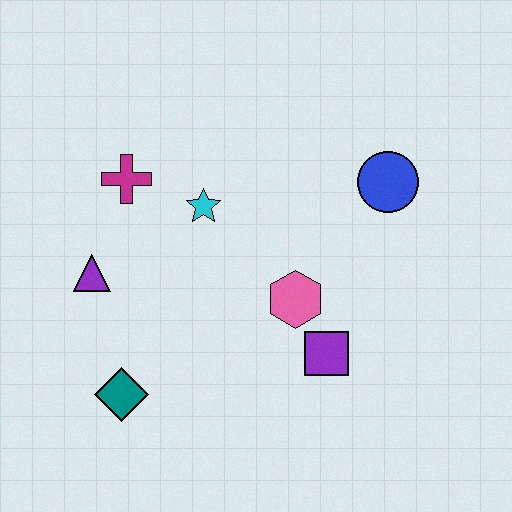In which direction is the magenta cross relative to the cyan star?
The magenta cross is to the left of the cyan star.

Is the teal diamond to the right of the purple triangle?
Yes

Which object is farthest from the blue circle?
The teal diamond is farthest from the blue circle.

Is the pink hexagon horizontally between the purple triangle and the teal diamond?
No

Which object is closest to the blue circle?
The pink hexagon is closest to the blue circle.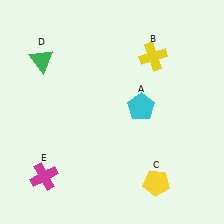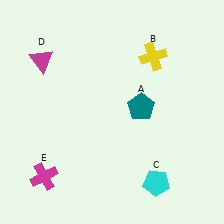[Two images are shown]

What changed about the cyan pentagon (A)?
In Image 1, A is cyan. In Image 2, it changed to teal.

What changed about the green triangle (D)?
In Image 1, D is green. In Image 2, it changed to magenta.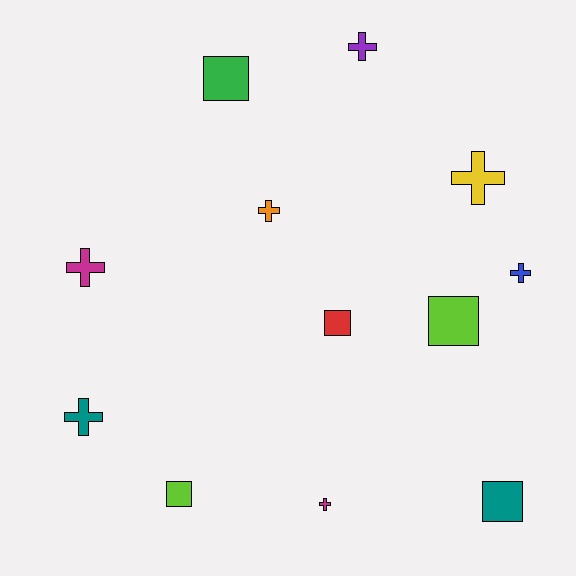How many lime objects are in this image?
There are 2 lime objects.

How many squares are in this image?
There are 5 squares.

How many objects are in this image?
There are 12 objects.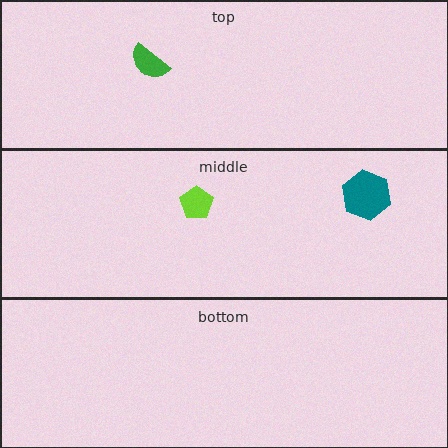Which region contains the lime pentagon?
The middle region.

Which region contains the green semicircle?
The top region.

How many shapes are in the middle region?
2.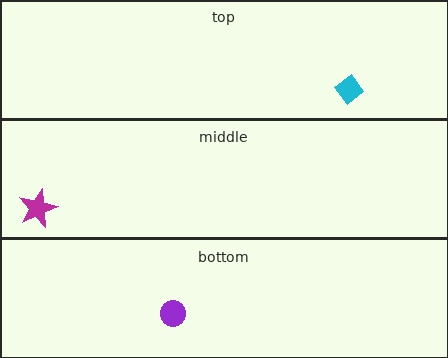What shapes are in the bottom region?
The purple circle.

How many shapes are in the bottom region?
1.